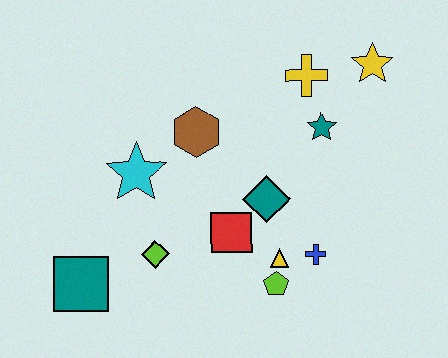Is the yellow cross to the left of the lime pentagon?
No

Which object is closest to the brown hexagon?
The cyan star is closest to the brown hexagon.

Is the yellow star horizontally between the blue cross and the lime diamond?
No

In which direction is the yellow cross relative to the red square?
The yellow cross is above the red square.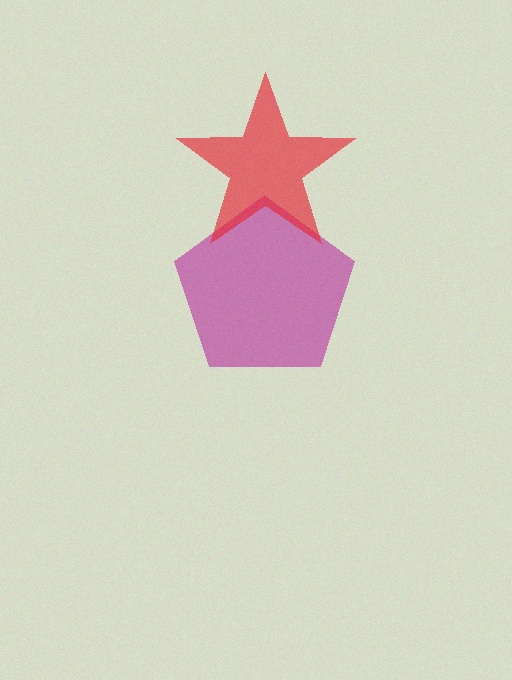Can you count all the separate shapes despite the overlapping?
Yes, there are 2 separate shapes.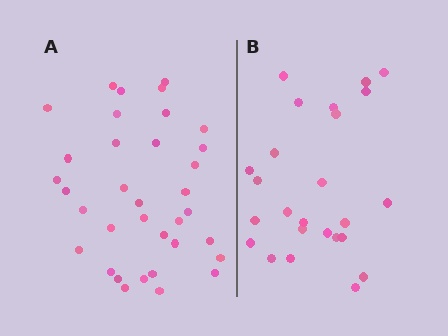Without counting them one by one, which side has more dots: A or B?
Region A (the left region) has more dots.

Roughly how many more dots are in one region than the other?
Region A has roughly 10 or so more dots than region B.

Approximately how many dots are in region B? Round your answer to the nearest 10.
About 20 dots. (The exact count is 25, which rounds to 20.)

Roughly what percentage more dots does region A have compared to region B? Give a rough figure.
About 40% more.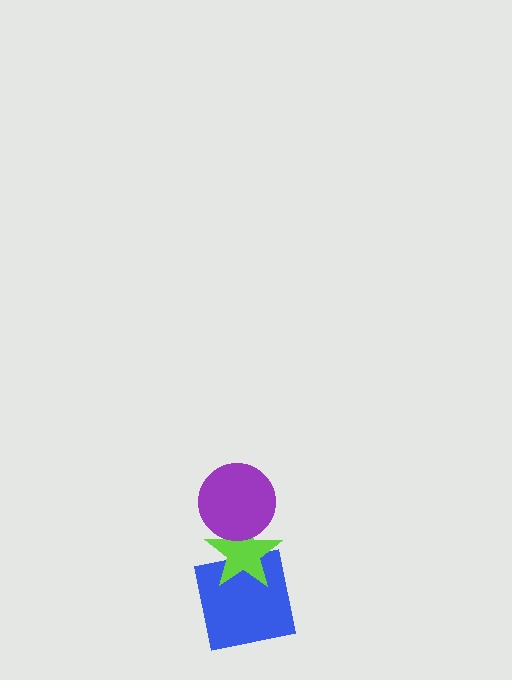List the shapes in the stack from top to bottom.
From top to bottom: the purple circle, the lime star, the blue square.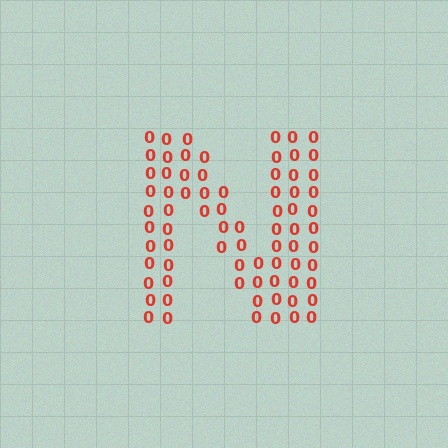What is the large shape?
The large shape is the letter N.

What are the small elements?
The small elements are digit 0's.